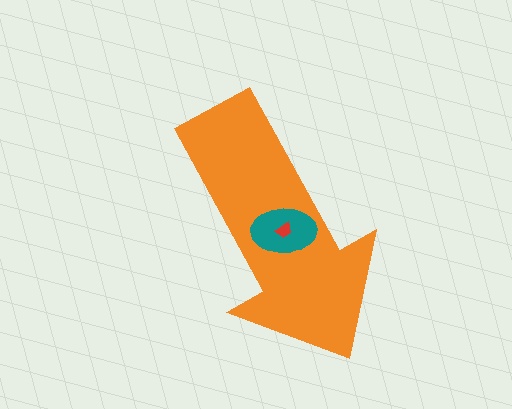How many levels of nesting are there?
3.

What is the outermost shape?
The orange arrow.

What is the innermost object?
The red trapezoid.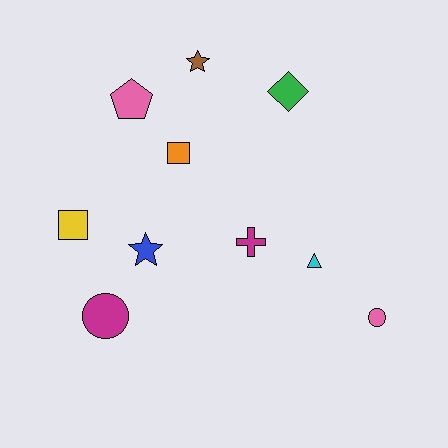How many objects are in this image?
There are 10 objects.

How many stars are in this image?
There are 2 stars.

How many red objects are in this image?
There are no red objects.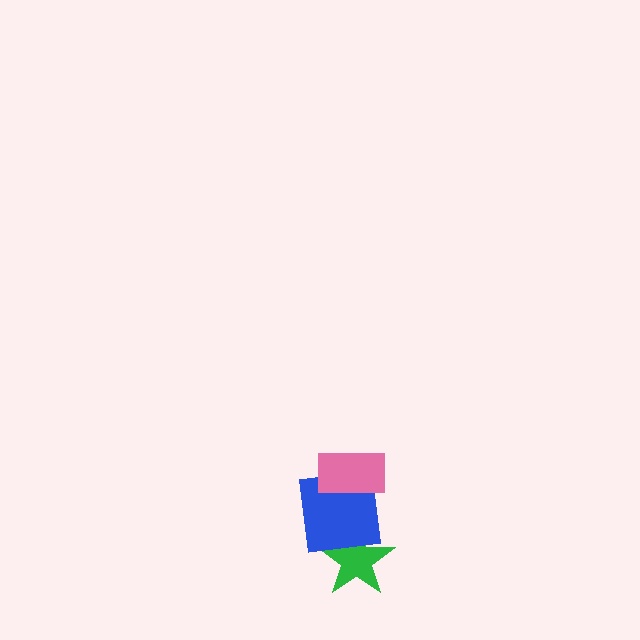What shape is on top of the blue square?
The pink rectangle is on top of the blue square.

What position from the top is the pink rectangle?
The pink rectangle is 1st from the top.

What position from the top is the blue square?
The blue square is 2nd from the top.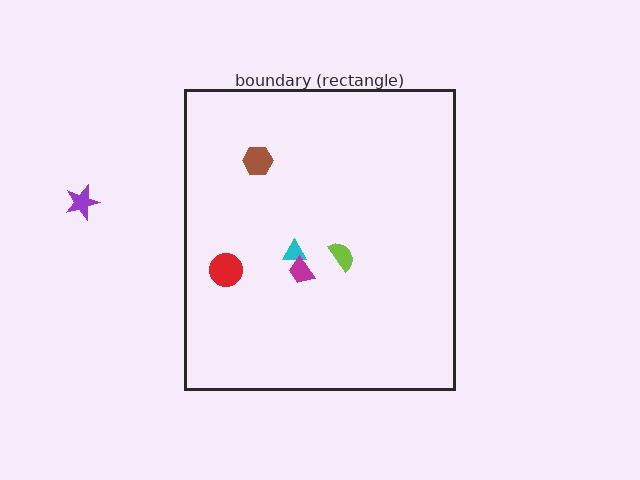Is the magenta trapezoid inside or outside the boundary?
Inside.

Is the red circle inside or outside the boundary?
Inside.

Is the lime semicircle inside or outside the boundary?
Inside.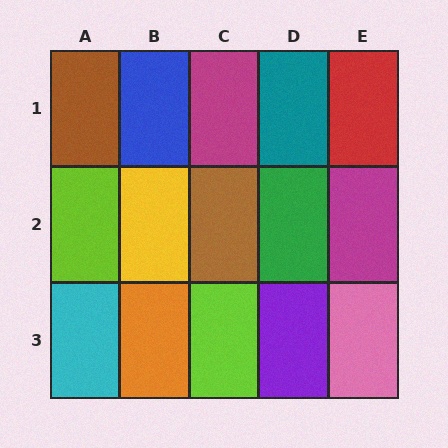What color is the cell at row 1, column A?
Brown.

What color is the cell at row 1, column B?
Blue.